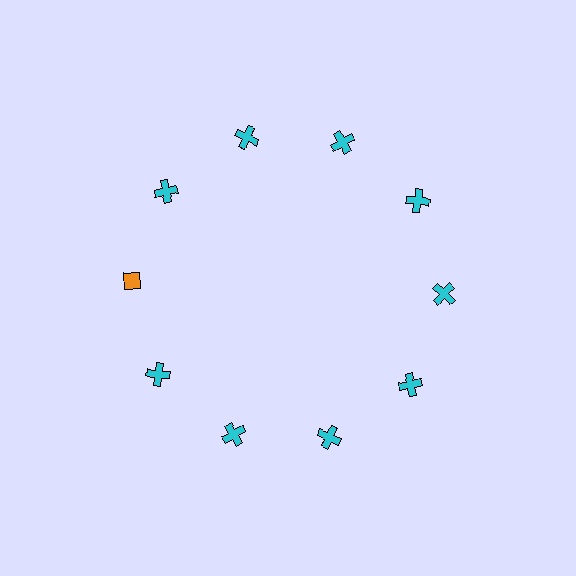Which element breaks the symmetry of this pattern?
The orange diamond at roughly the 9 o'clock position breaks the symmetry. All other shapes are cyan crosses.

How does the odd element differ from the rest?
It differs in both color (orange instead of cyan) and shape (diamond instead of cross).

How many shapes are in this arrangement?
There are 10 shapes arranged in a ring pattern.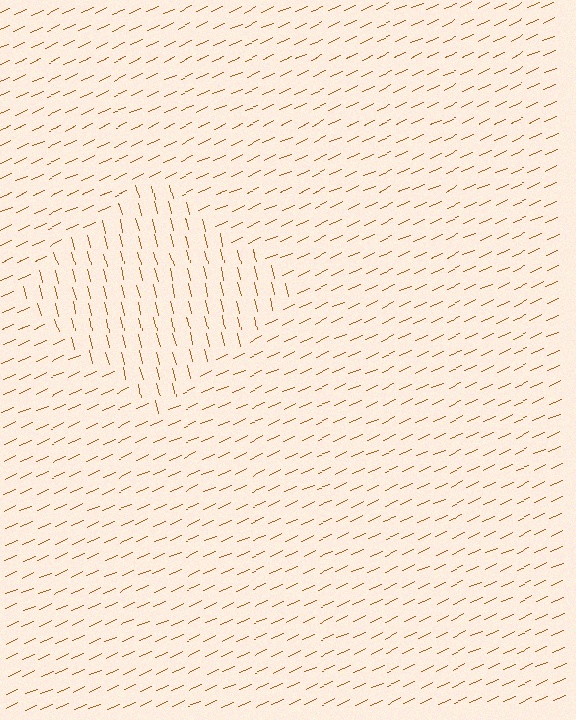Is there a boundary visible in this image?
Yes, there is a texture boundary formed by a change in line orientation.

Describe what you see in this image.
The image is filled with small brown line segments. A diamond region in the image has lines oriented differently from the surrounding lines, creating a visible texture boundary.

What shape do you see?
I see a diamond.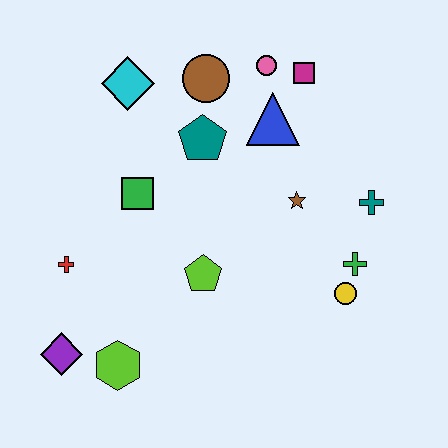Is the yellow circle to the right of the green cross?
No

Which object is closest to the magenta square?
The pink circle is closest to the magenta square.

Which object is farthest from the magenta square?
The purple diamond is farthest from the magenta square.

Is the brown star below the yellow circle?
No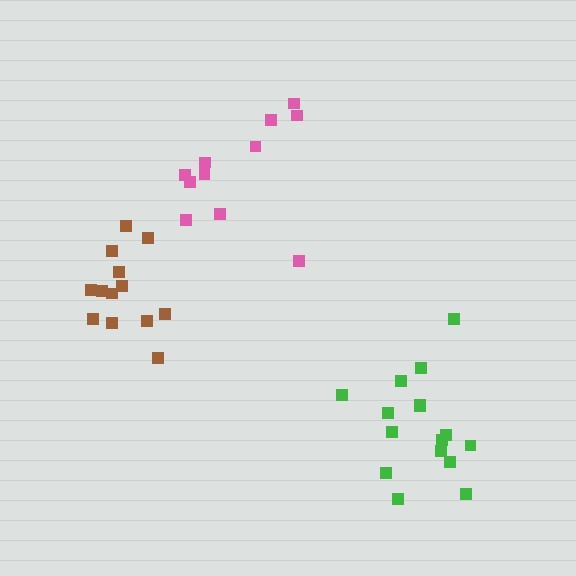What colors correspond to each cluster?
The clusters are colored: brown, green, pink.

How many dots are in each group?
Group 1: 13 dots, Group 2: 16 dots, Group 3: 11 dots (40 total).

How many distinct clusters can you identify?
There are 3 distinct clusters.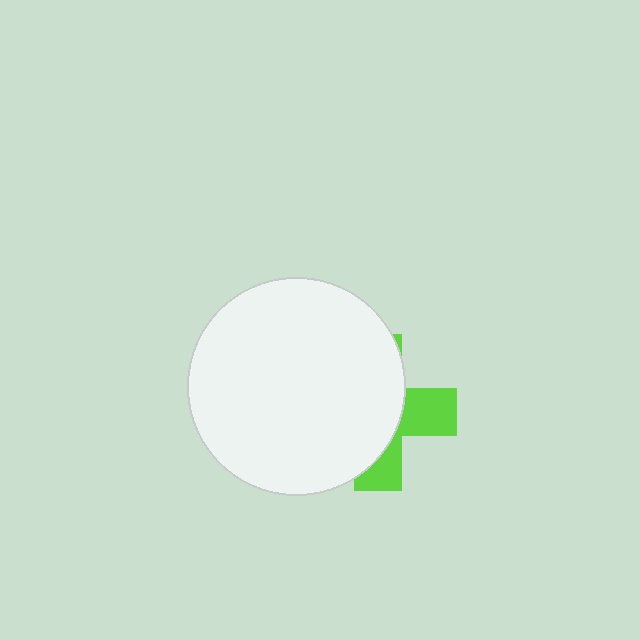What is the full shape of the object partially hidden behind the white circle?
The partially hidden object is a lime cross.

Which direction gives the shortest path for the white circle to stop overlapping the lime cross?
Moving left gives the shortest separation.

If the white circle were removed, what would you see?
You would see the complete lime cross.